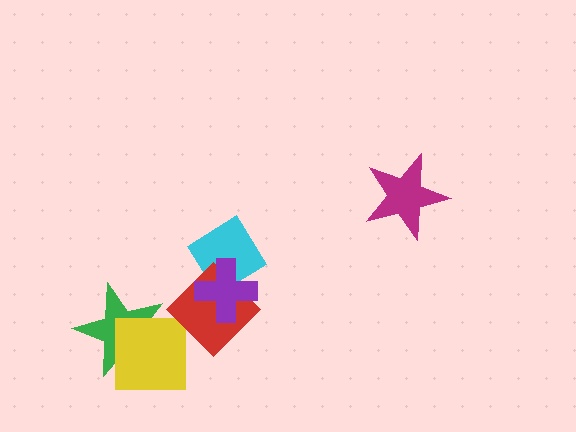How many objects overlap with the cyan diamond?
2 objects overlap with the cyan diamond.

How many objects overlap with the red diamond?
2 objects overlap with the red diamond.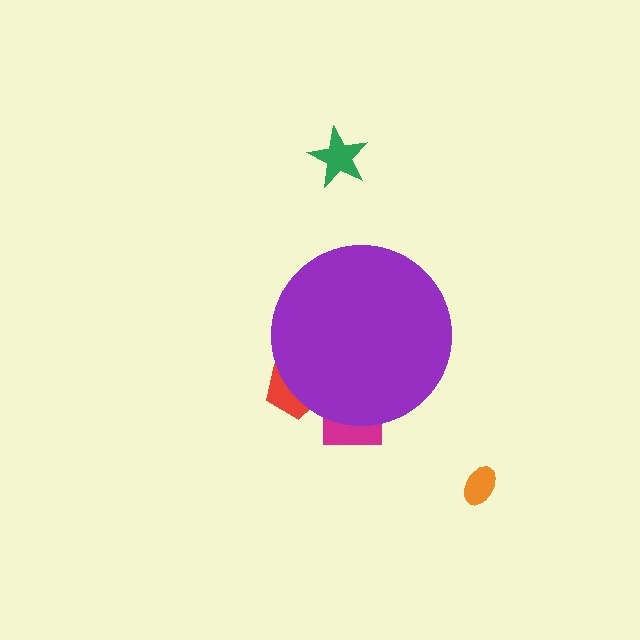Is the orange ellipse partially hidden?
No, the orange ellipse is fully visible.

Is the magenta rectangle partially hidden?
Yes, the magenta rectangle is partially hidden behind the purple circle.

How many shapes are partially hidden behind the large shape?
2 shapes are partially hidden.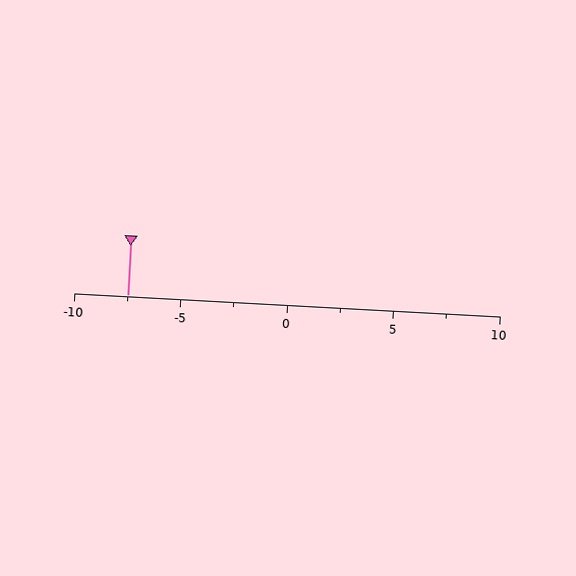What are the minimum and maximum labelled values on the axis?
The axis runs from -10 to 10.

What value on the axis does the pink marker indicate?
The marker indicates approximately -7.5.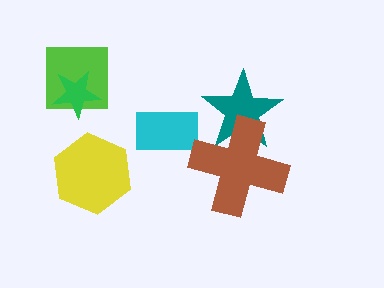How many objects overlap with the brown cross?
1 object overlaps with the brown cross.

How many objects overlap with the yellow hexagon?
0 objects overlap with the yellow hexagon.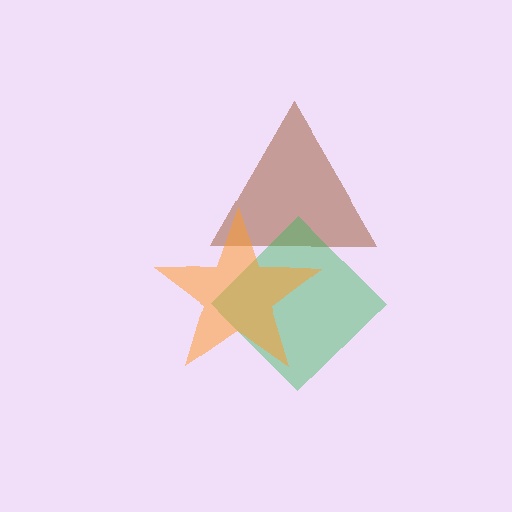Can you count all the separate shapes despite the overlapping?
Yes, there are 3 separate shapes.